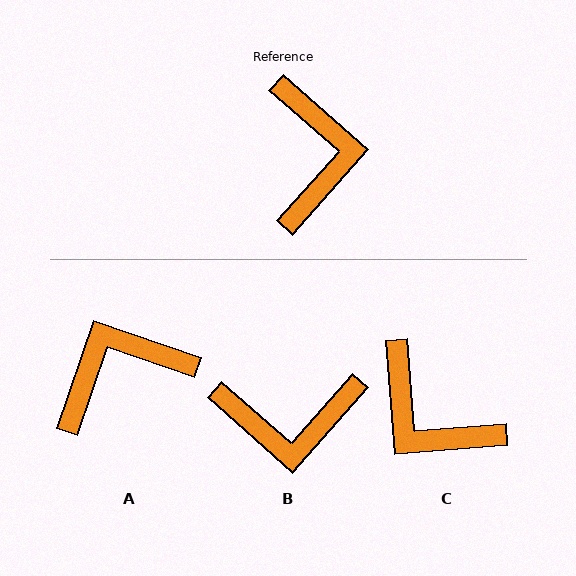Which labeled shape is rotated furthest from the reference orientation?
C, about 134 degrees away.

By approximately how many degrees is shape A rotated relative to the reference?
Approximately 113 degrees counter-clockwise.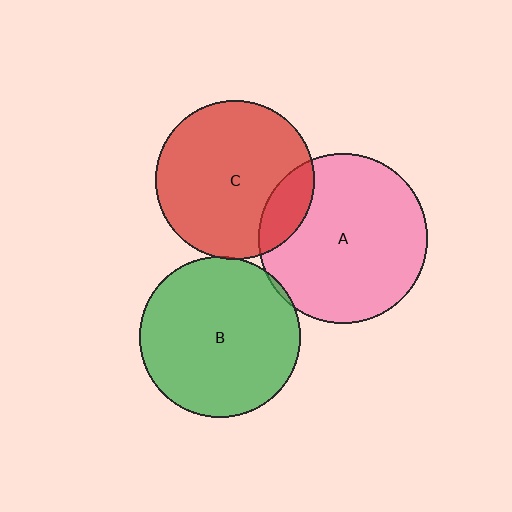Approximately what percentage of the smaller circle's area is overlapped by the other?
Approximately 5%.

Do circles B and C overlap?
Yes.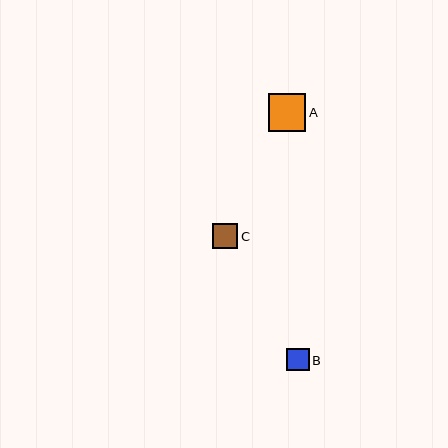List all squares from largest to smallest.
From largest to smallest: A, C, B.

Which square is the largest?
Square A is the largest with a size of approximately 37 pixels.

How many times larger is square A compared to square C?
Square A is approximately 1.5 times the size of square C.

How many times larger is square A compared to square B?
Square A is approximately 1.7 times the size of square B.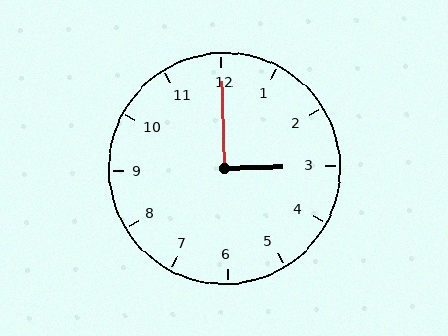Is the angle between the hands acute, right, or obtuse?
It is right.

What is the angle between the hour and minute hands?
Approximately 90 degrees.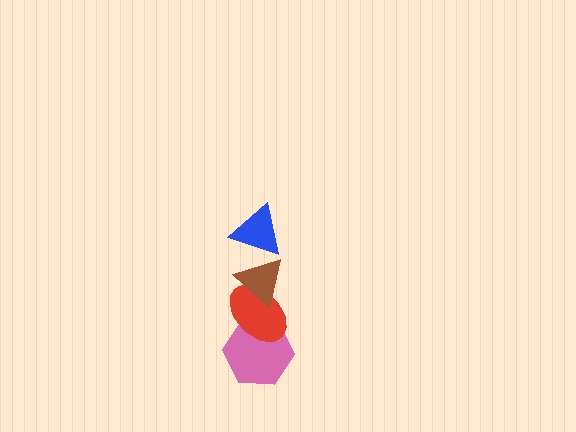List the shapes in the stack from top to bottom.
From top to bottom: the blue triangle, the brown triangle, the red ellipse, the pink hexagon.